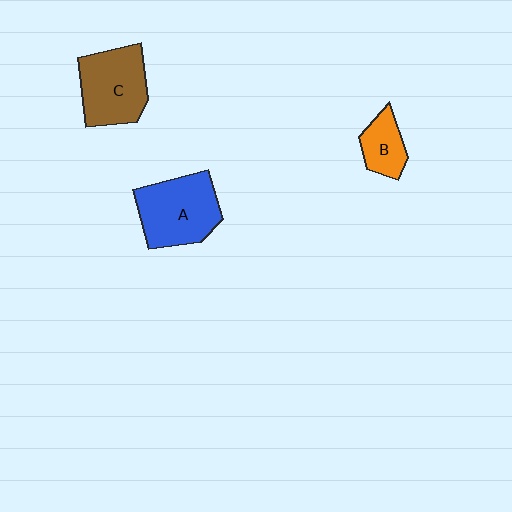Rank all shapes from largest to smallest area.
From largest to smallest: A (blue), C (brown), B (orange).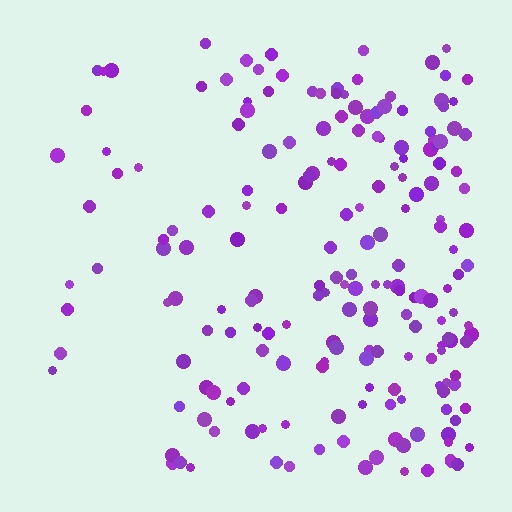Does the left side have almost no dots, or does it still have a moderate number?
Still a moderate number, just noticeably fewer than the right.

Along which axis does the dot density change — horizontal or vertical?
Horizontal.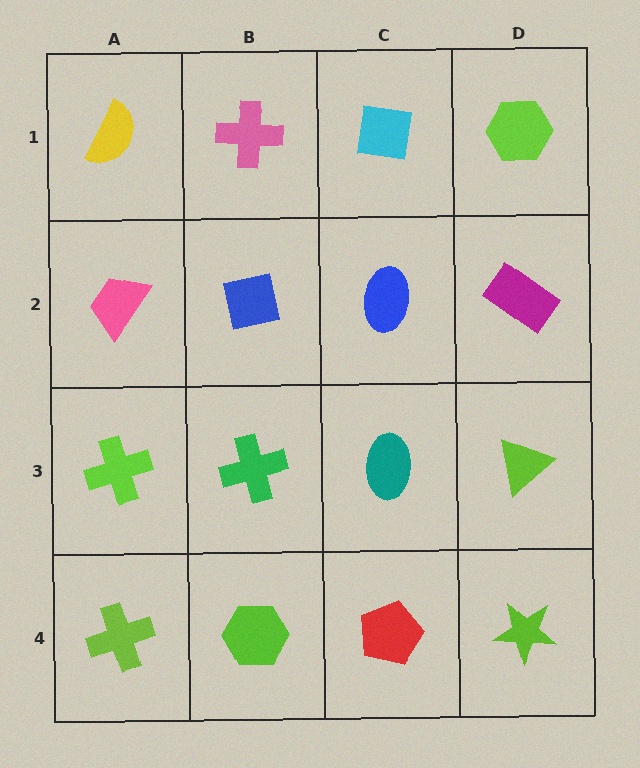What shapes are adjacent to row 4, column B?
A green cross (row 3, column B), a lime cross (row 4, column A), a red pentagon (row 4, column C).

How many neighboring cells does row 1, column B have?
3.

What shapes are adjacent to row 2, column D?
A lime hexagon (row 1, column D), a lime triangle (row 3, column D), a blue ellipse (row 2, column C).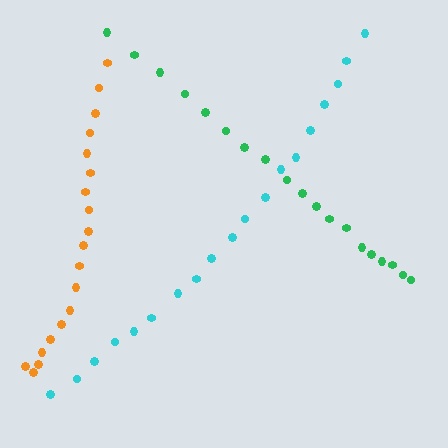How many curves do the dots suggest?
There are 3 distinct paths.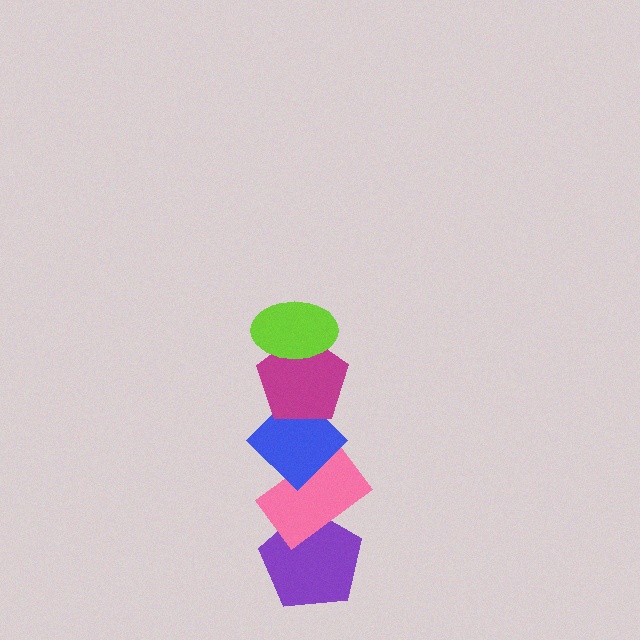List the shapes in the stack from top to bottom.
From top to bottom: the lime ellipse, the magenta pentagon, the blue diamond, the pink rectangle, the purple pentagon.